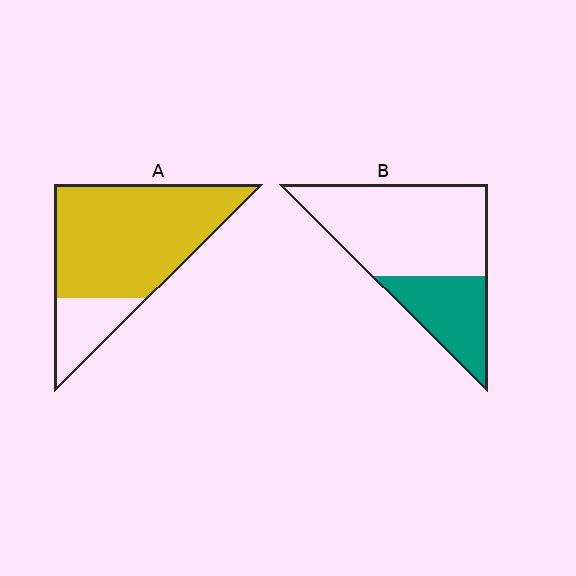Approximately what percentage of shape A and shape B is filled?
A is approximately 80% and B is approximately 30%.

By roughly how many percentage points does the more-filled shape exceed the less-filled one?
By roughly 50 percentage points (A over B).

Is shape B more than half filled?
No.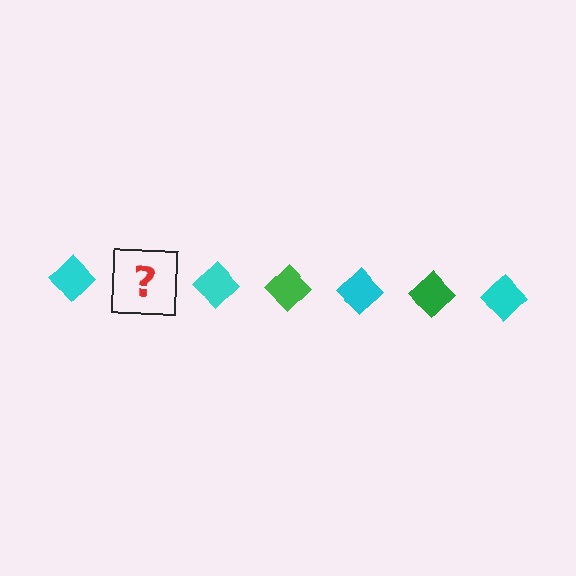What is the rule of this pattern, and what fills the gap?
The rule is that the pattern cycles through cyan, green diamonds. The gap should be filled with a green diamond.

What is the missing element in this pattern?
The missing element is a green diamond.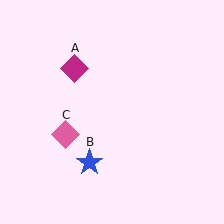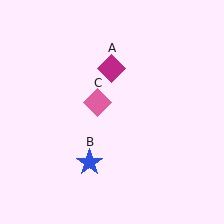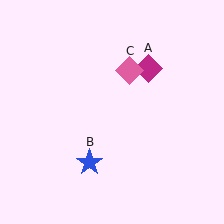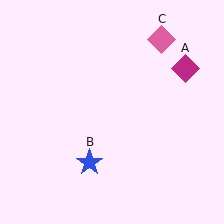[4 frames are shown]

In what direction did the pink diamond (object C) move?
The pink diamond (object C) moved up and to the right.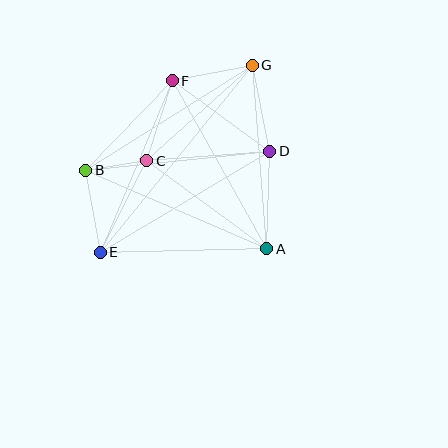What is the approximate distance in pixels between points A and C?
The distance between A and C is approximately 149 pixels.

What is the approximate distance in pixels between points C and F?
The distance between C and F is approximately 84 pixels.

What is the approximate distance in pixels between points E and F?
The distance between E and F is approximately 186 pixels.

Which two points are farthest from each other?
Points E and G are farthest from each other.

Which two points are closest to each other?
Points B and C are closest to each other.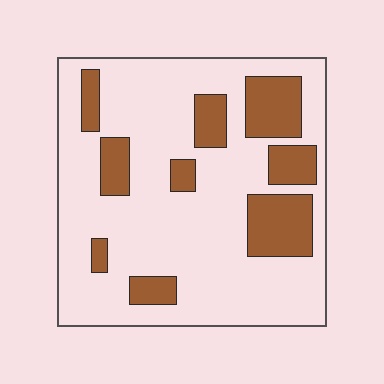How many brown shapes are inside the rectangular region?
9.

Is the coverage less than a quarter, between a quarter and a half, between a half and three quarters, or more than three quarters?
Less than a quarter.